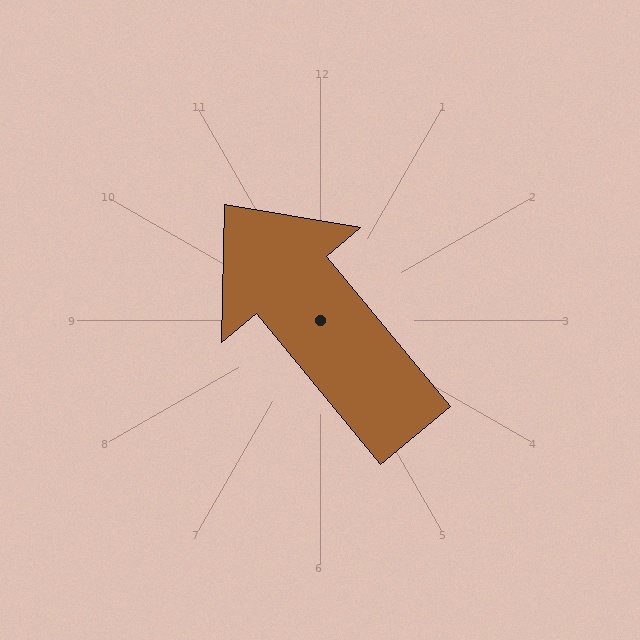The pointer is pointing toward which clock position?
Roughly 11 o'clock.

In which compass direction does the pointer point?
Northwest.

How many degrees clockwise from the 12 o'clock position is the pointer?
Approximately 320 degrees.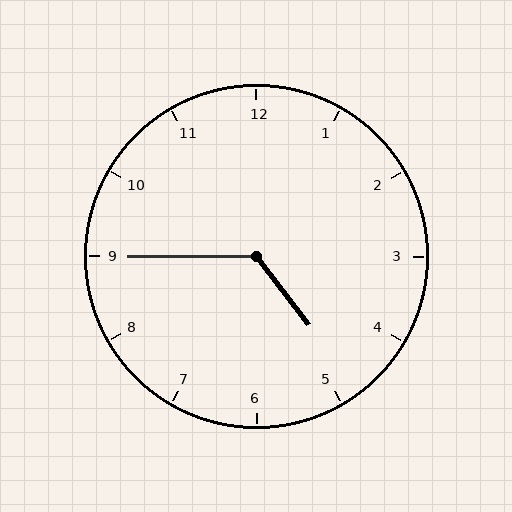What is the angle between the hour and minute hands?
Approximately 128 degrees.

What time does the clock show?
4:45.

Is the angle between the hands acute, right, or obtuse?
It is obtuse.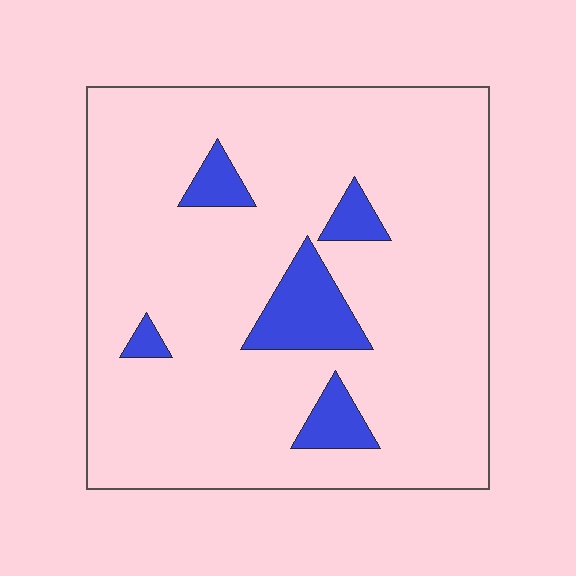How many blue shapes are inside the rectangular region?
5.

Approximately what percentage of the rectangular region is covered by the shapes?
Approximately 10%.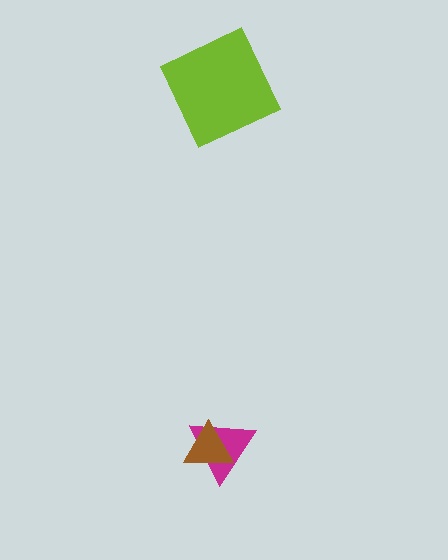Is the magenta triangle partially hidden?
Yes, it is partially covered by another shape.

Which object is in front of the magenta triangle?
The brown triangle is in front of the magenta triangle.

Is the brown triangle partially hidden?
No, no other shape covers it.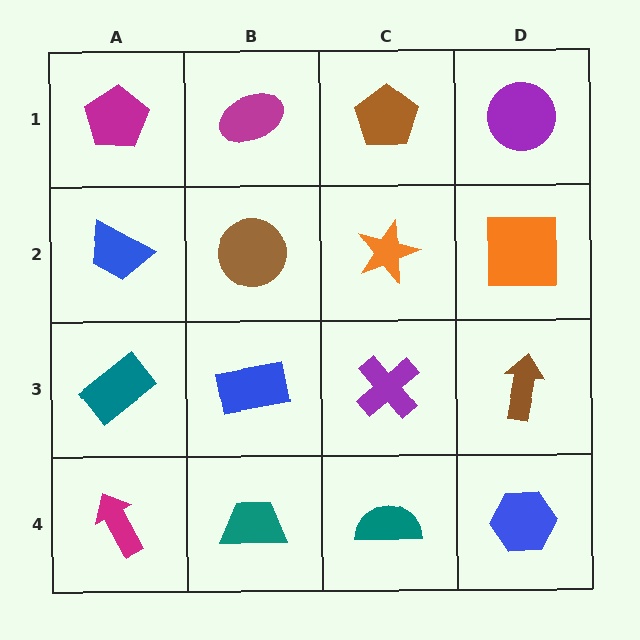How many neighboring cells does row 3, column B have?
4.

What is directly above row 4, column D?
A brown arrow.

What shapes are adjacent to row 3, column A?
A blue trapezoid (row 2, column A), a magenta arrow (row 4, column A), a blue rectangle (row 3, column B).